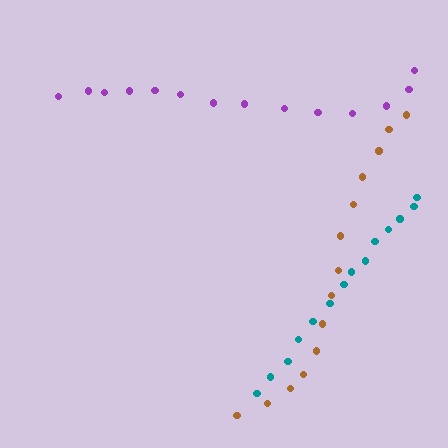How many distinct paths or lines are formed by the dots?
There are 3 distinct paths.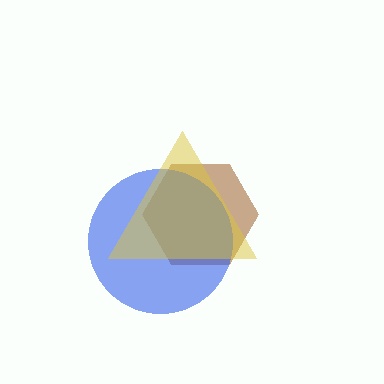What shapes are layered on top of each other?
The layered shapes are: a brown hexagon, a blue circle, a yellow triangle.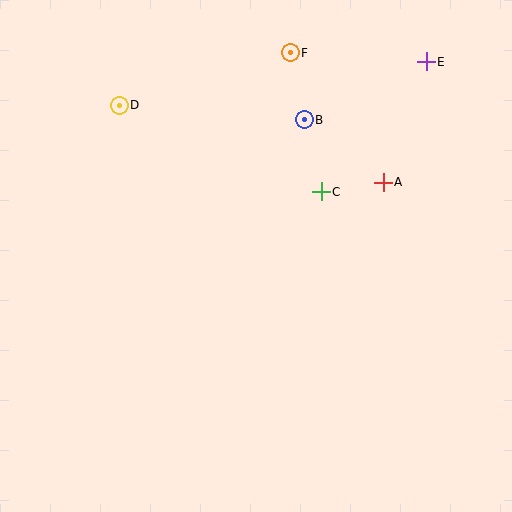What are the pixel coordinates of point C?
Point C is at (321, 192).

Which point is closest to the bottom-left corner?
Point D is closest to the bottom-left corner.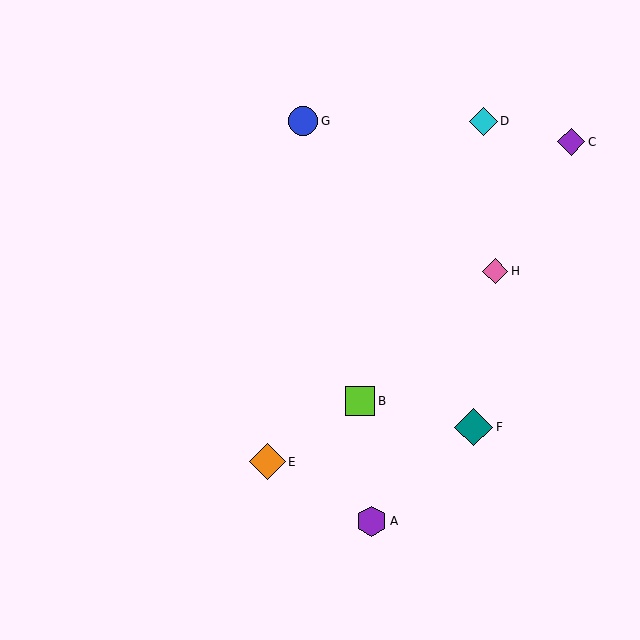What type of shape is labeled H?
Shape H is a pink diamond.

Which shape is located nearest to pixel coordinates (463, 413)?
The teal diamond (labeled F) at (474, 427) is nearest to that location.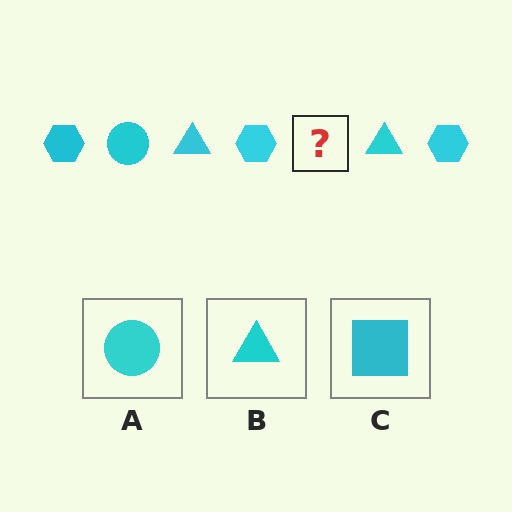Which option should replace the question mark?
Option A.